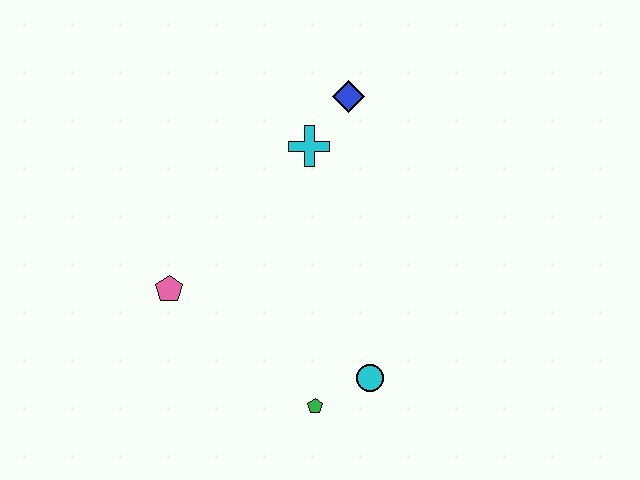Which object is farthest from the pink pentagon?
The blue diamond is farthest from the pink pentagon.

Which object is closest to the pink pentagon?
The green pentagon is closest to the pink pentagon.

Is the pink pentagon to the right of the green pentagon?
No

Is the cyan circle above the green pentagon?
Yes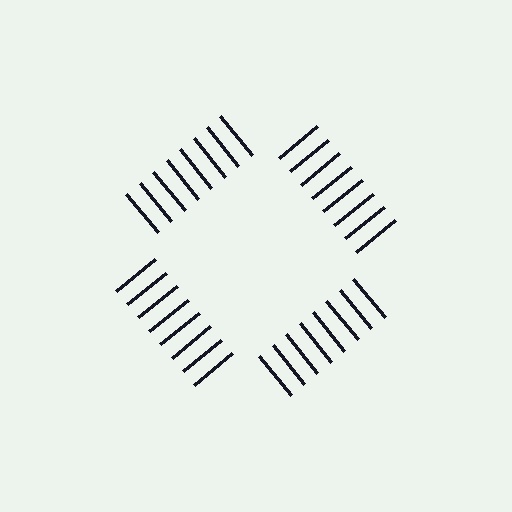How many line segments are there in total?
32 — 8 along each of the 4 edges.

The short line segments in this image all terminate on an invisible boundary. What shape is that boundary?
An illusory square — the line segments terminate on its edges but no continuous stroke is drawn.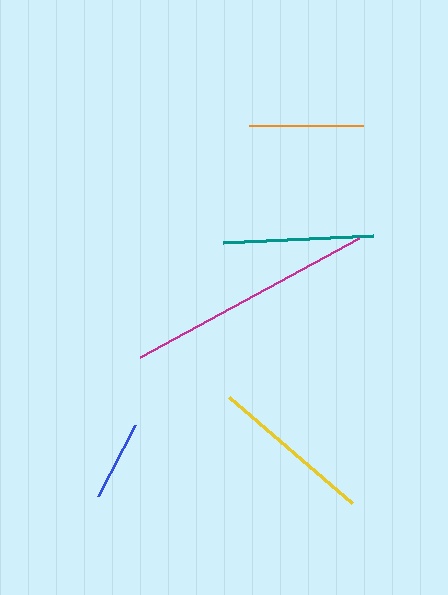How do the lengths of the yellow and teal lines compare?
The yellow and teal lines are approximately the same length.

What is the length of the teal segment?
The teal segment is approximately 150 pixels long.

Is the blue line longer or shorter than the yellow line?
The yellow line is longer than the blue line.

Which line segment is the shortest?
The blue line is the shortest at approximately 80 pixels.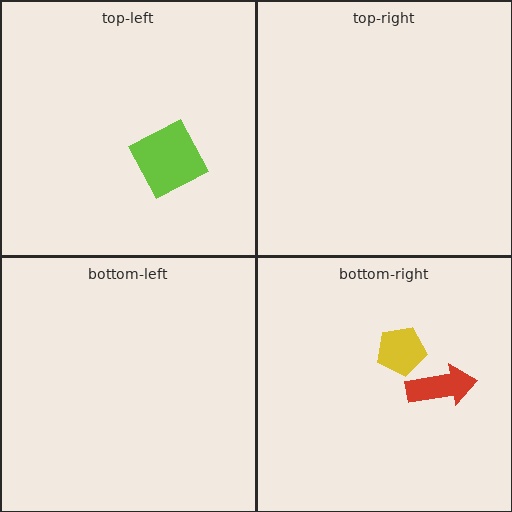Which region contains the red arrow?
The bottom-right region.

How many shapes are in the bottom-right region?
2.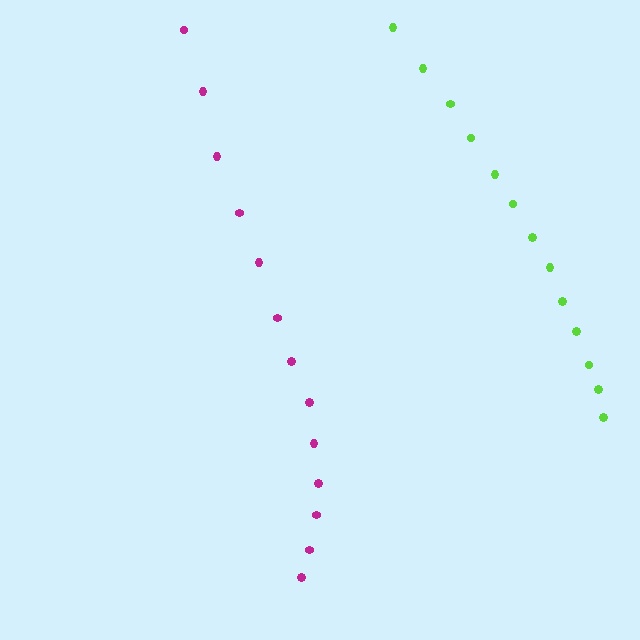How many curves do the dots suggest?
There are 2 distinct paths.